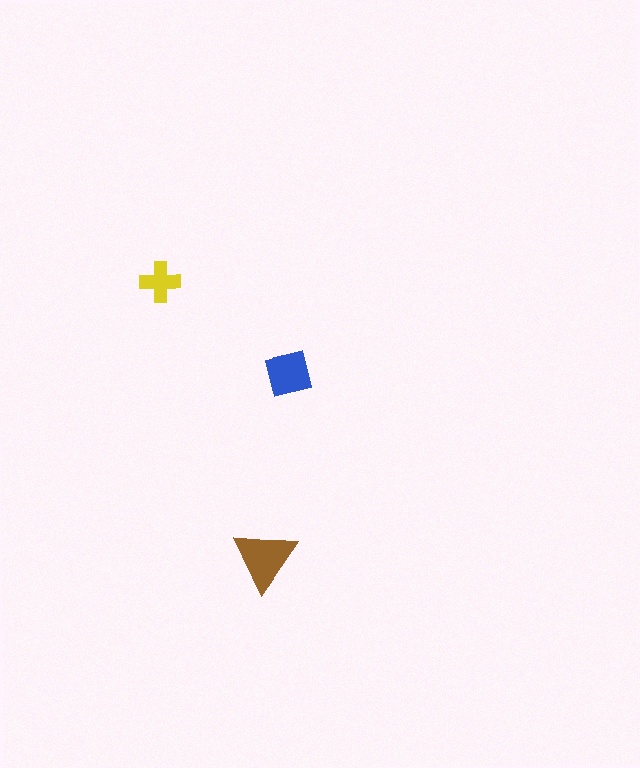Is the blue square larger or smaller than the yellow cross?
Larger.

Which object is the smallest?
The yellow cross.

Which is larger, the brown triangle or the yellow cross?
The brown triangle.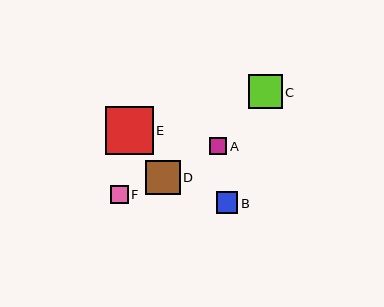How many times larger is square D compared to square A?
Square D is approximately 2.0 times the size of square A.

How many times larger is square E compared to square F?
Square E is approximately 2.7 times the size of square F.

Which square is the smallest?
Square A is the smallest with a size of approximately 18 pixels.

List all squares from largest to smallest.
From largest to smallest: E, D, C, B, F, A.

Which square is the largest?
Square E is the largest with a size of approximately 48 pixels.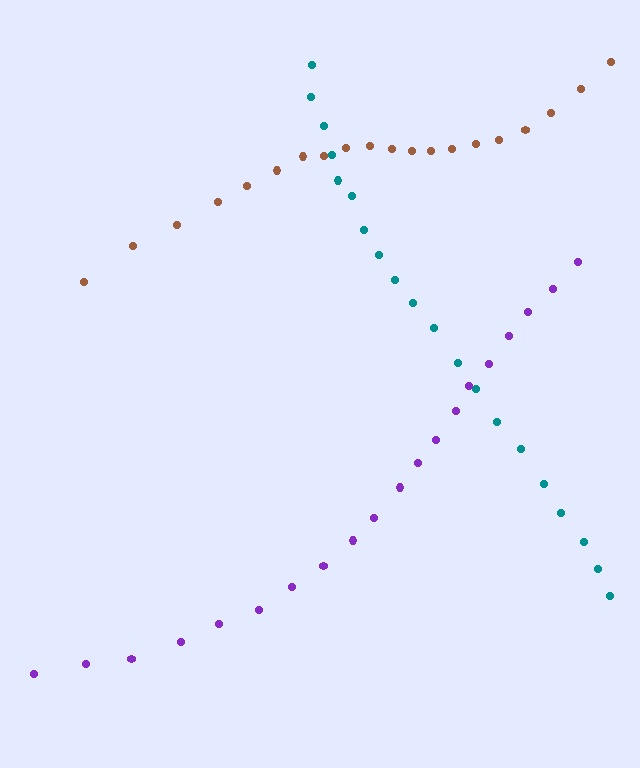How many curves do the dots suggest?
There are 3 distinct paths.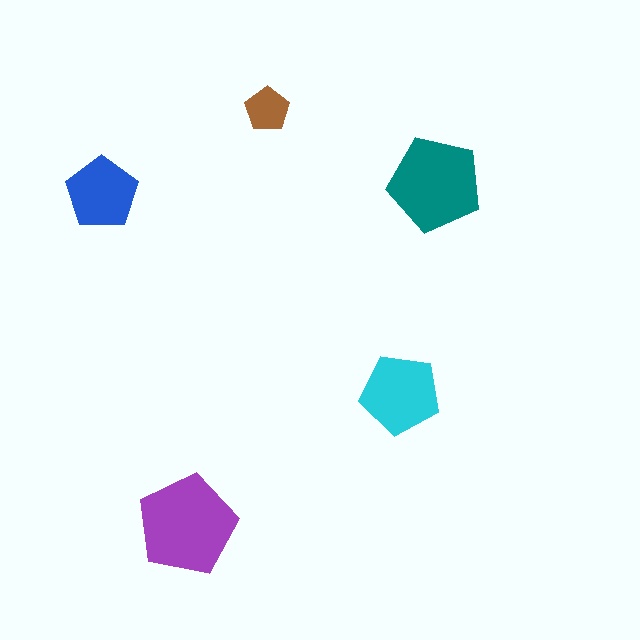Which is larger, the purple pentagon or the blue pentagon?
The purple one.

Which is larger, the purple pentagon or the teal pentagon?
The purple one.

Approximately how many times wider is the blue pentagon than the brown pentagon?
About 1.5 times wider.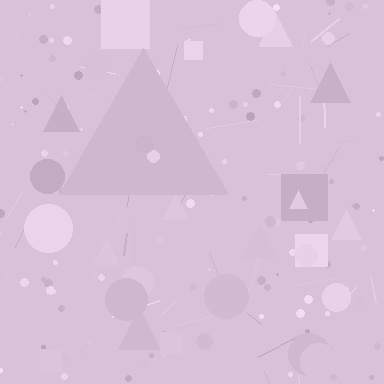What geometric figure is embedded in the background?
A triangle is embedded in the background.